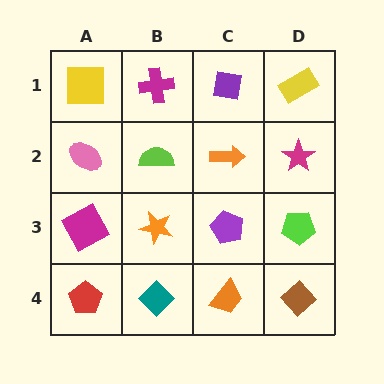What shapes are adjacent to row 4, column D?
A lime pentagon (row 3, column D), an orange trapezoid (row 4, column C).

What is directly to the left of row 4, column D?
An orange trapezoid.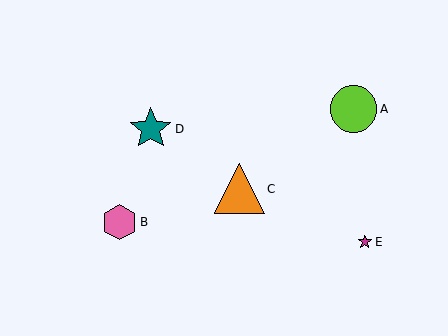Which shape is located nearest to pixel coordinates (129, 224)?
The pink hexagon (labeled B) at (120, 222) is nearest to that location.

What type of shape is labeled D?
Shape D is a teal star.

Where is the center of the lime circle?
The center of the lime circle is at (353, 109).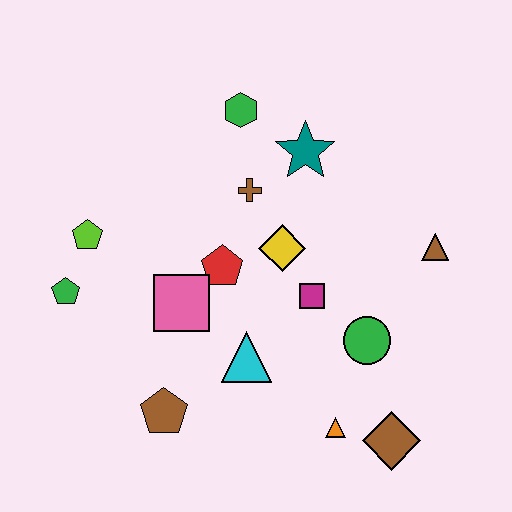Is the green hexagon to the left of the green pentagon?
No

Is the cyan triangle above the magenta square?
No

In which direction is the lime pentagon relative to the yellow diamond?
The lime pentagon is to the left of the yellow diamond.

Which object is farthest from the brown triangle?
The green pentagon is farthest from the brown triangle.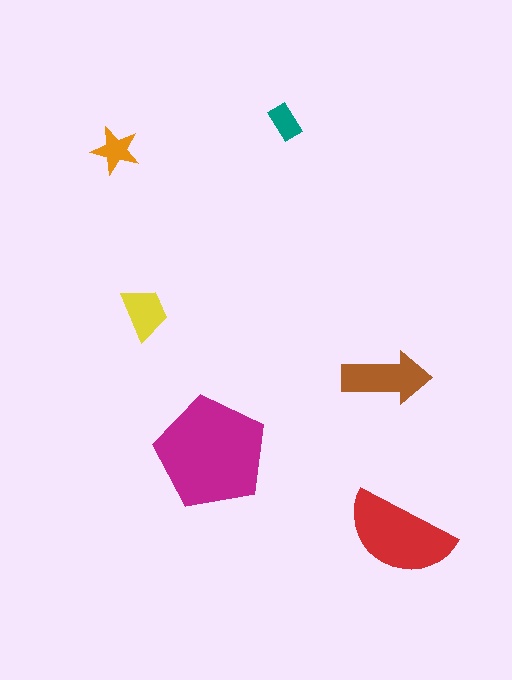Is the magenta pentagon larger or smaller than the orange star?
Larger.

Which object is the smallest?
The teal rectangle.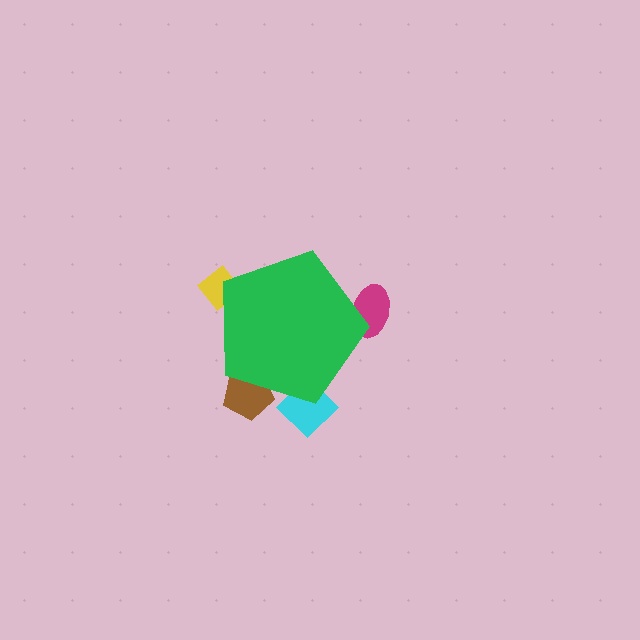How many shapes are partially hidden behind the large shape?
4 shapes are partially hidden.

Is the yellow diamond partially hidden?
Yes, the yellow diamond is partially hidden behind the green pentagon.